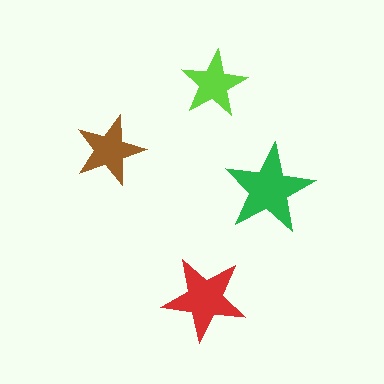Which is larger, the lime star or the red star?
The red one.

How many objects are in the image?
There are 4 objects in the image.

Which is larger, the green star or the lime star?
The green one.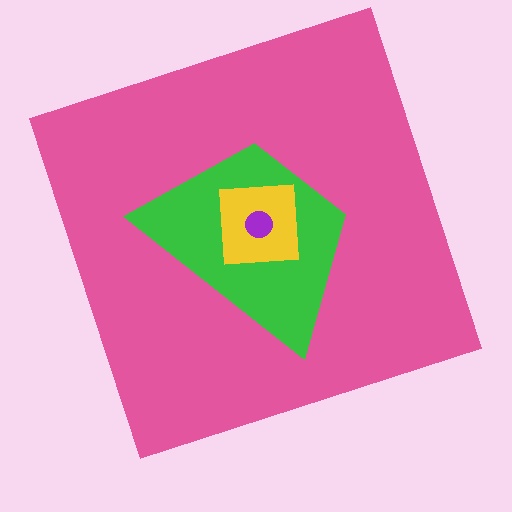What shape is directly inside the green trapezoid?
The yellow square.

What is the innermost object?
The purple circle.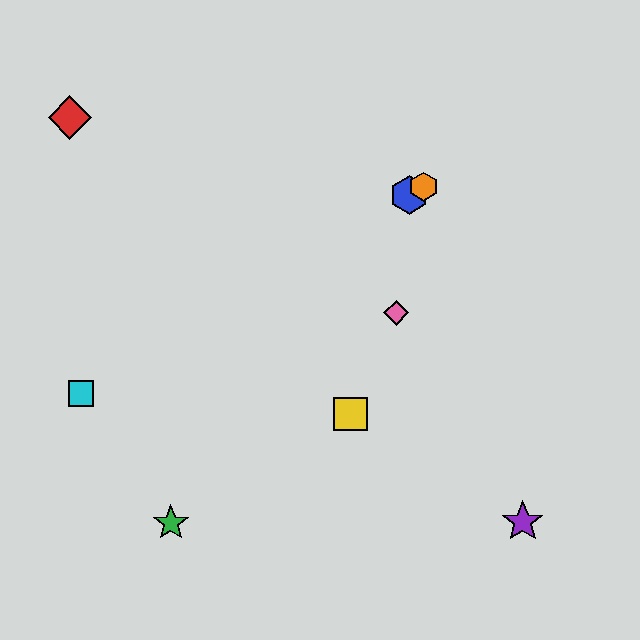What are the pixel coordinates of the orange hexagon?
The orange hexagon is at (423, 187).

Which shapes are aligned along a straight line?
The blue hexagon, the orange hexagon, the cyan square are aligned along a straight line.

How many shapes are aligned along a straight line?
3 shapes (the blue hexagon, the orange hexagon, the cyan square) are aligned along a straight line.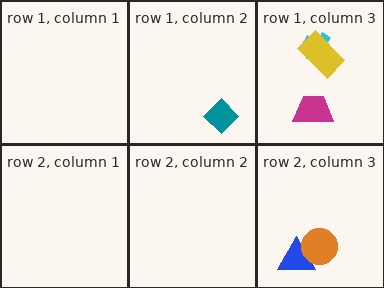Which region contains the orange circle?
The row 2, column 3 region.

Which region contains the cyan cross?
The row 1, column 3 region.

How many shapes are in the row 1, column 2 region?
1.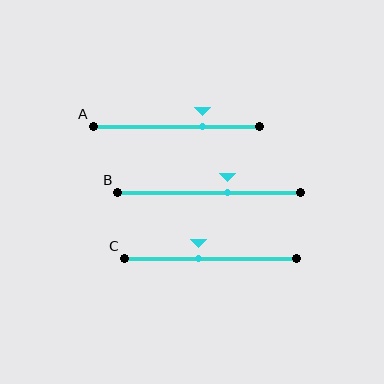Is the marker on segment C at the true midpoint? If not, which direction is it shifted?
No, the marker on segment C is shifted to the left by about 7% of the segment length.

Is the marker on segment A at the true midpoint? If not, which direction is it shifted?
No, the marker on segment A is shifted to the right by about 16% of the segment length.